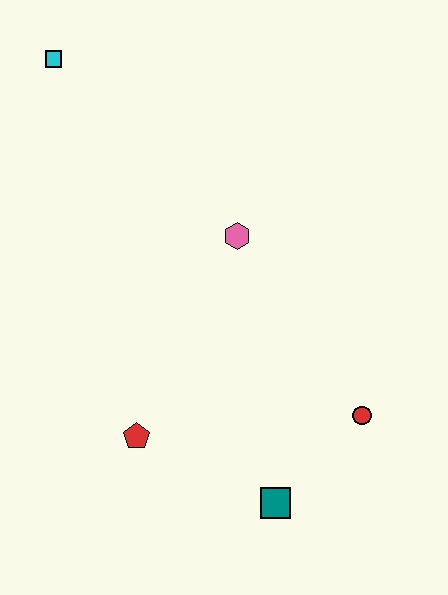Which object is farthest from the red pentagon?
The cyan square is farthest from the red pentagon.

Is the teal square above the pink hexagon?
No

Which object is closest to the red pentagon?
The teal square is closest to the red pentagon.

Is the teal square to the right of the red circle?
No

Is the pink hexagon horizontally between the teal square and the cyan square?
Yes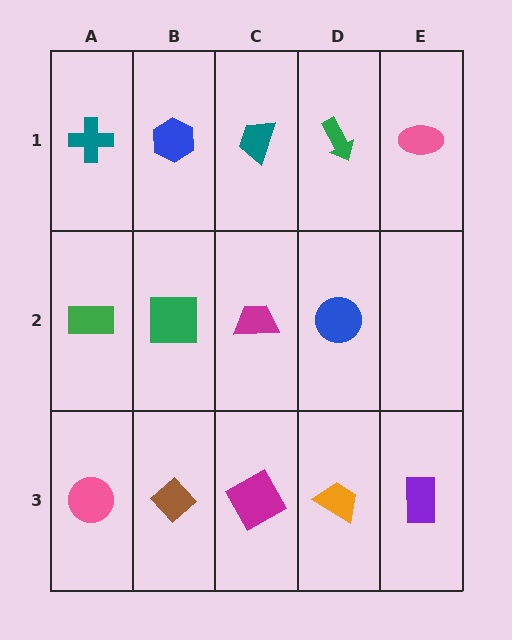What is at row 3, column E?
A purple rectangle.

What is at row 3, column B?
A brown diamond.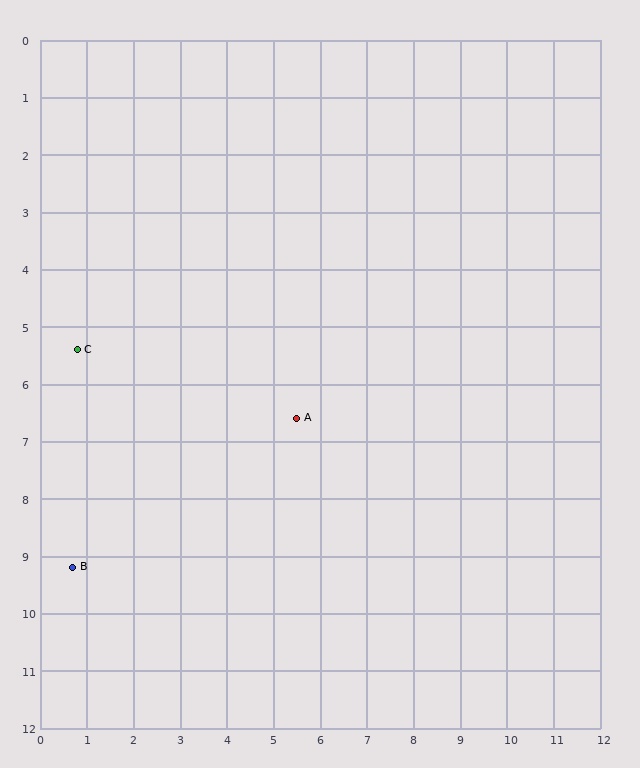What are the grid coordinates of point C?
Point C is at approximately (0.8, 5.4).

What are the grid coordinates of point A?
Point A is at approximately (5.5, 6.6).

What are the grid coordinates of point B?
Point B is at approximately (0.7, 9.2).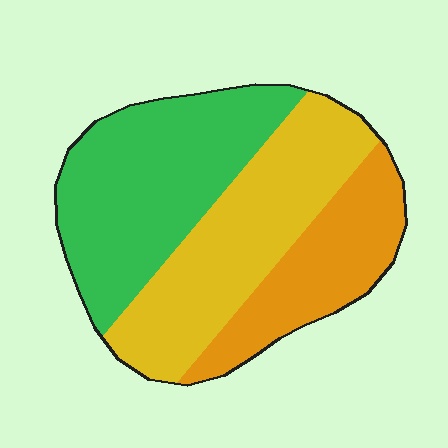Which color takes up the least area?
Orange, at roughly 25%.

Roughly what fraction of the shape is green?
Green covers 40% of the shape.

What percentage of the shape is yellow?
Yellow covers around 35% of the shape.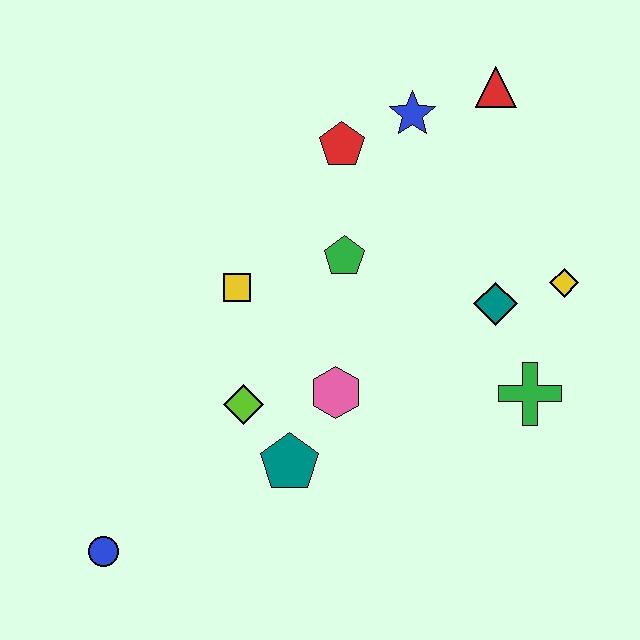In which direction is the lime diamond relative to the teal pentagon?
The lime diamond is above the teal pentagon.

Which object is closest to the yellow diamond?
The teal diamond is closest to the yellow diamond.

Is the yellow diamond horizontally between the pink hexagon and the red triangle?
No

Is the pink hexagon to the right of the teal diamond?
No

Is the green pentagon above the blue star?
No